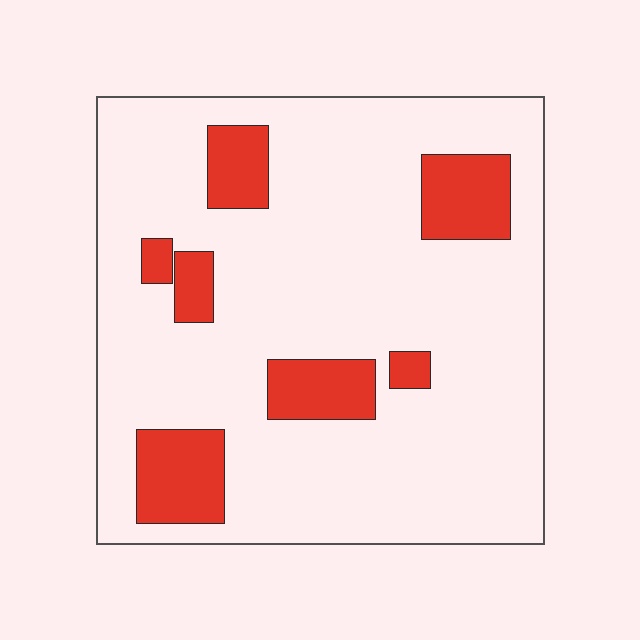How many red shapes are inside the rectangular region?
7.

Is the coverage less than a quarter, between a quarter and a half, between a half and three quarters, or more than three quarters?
Less than a quarter.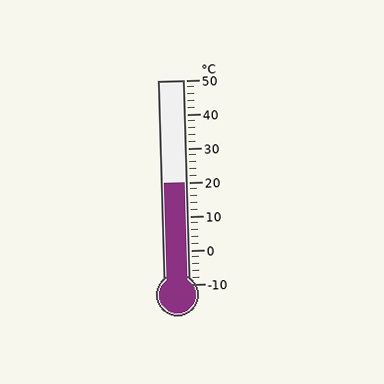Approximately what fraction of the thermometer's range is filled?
The thermometer is filled to approximately 50% of its range.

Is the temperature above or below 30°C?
The temperature is below 30°C.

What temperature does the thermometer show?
The thermometer shows approximately 20°C.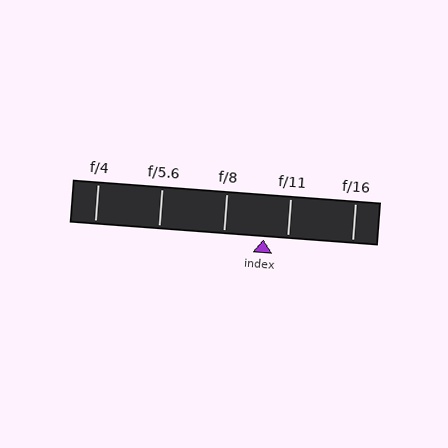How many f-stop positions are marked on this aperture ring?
There are 5 f-stop positions marked.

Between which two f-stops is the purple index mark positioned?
The index mark is between f/8 and f/11.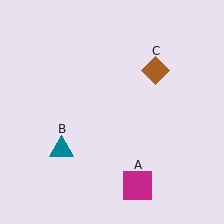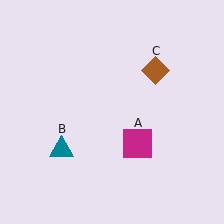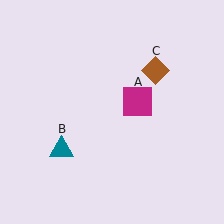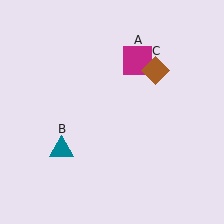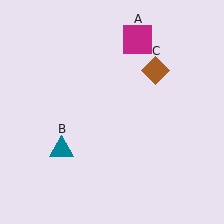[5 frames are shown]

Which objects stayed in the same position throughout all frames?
Teal triangle (object B) and brown diamond (object C) remained stationary.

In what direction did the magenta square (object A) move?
The magenta square (object A) moved up.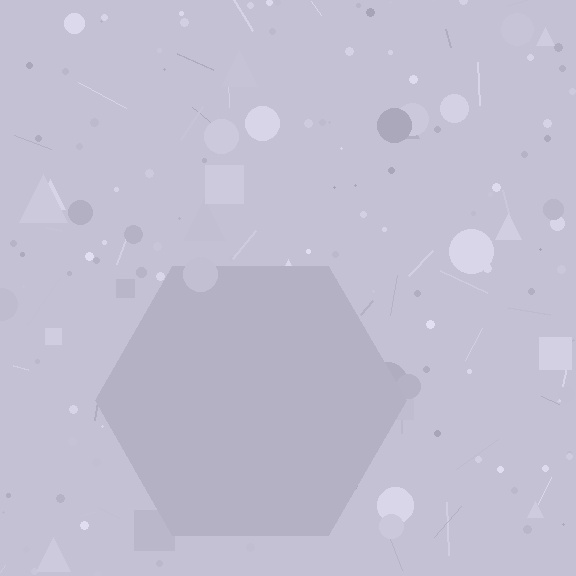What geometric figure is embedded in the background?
A hexagon is embedded in the background.